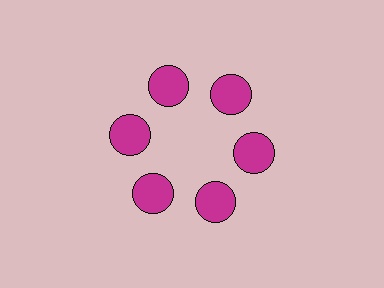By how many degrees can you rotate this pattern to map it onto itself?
The pattern maps onto itself every 60 degrees of rotation.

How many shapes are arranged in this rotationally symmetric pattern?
There are 6 shapes, arranged in 6 groups of 1.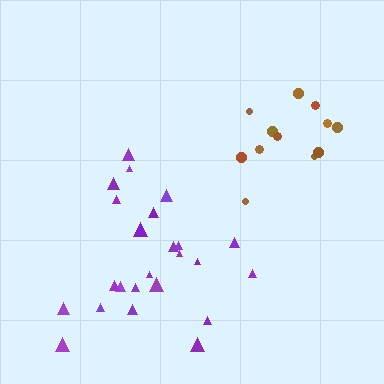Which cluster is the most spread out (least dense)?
Purple.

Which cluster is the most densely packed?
Brown.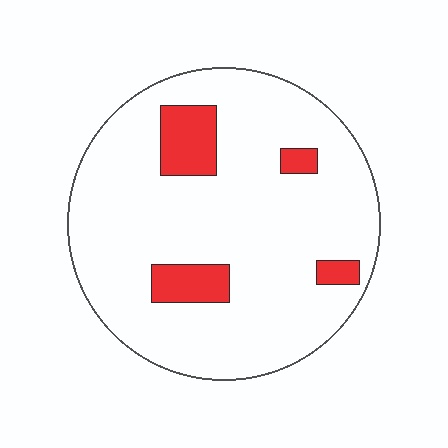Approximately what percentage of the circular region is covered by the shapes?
Approximately 10%.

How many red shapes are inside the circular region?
4.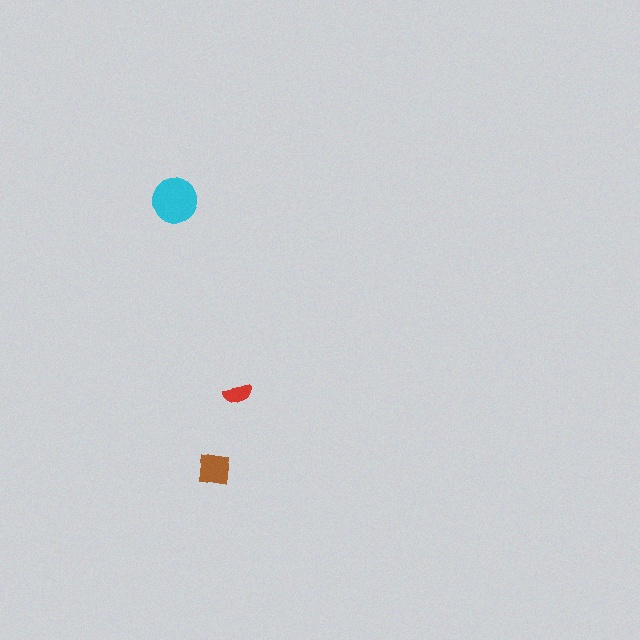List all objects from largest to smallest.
The cyan circle, the brown square, the red semicircle.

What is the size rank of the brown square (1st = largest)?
2nd.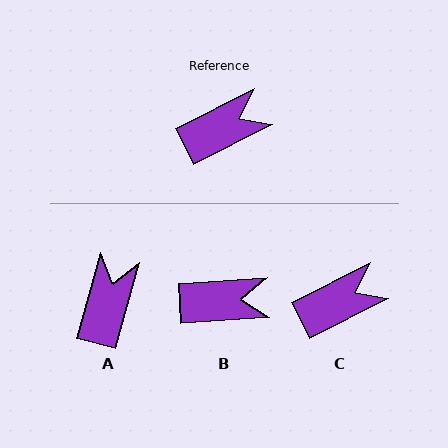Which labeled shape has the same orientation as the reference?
C.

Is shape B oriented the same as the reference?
No, it is off by about 23 degrees.